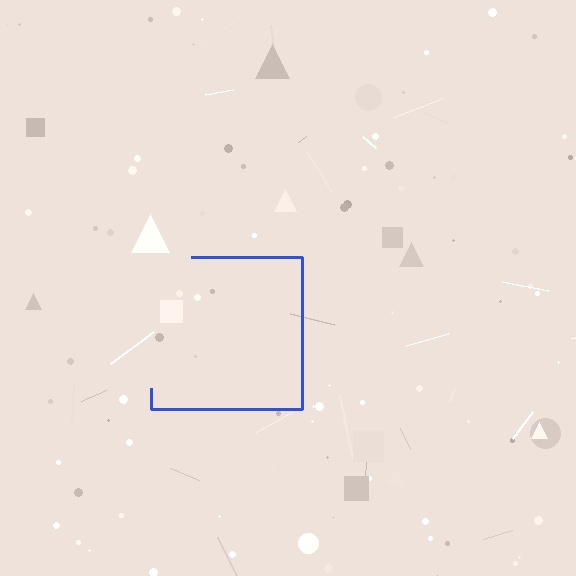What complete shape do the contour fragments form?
The contour fragments form a square.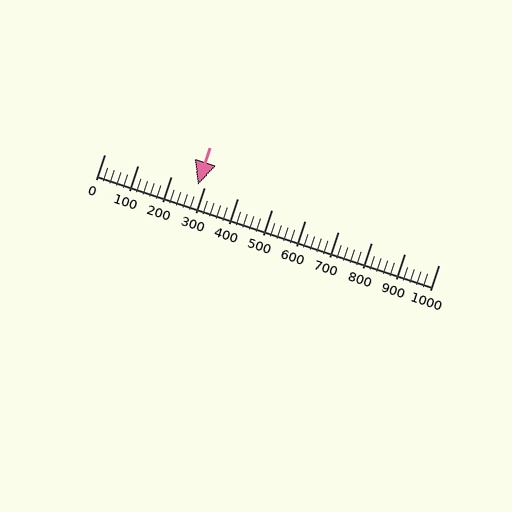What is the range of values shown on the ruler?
The ruler shows values from 0 to 1000.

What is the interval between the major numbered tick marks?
The major tick marks are spaced 100 units apart.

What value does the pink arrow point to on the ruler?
The pink arrow points to approximately 280.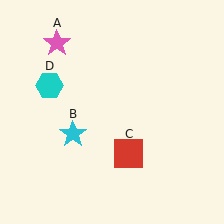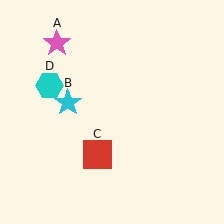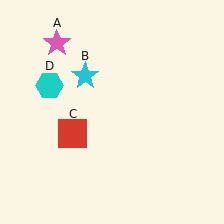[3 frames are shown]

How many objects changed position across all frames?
2 objects changed position: cyan star (object B), red square (object C).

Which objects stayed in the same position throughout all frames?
Pink star (object A) and cyan hexagon (object D) remained stationary.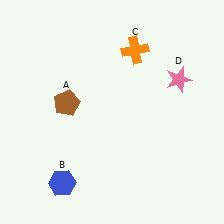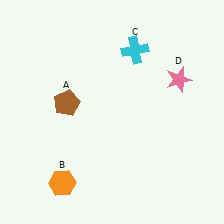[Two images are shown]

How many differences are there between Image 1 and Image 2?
There are 2 differences between the two images.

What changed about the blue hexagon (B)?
In Image 1, B is blue. In Image 2, it changed to orange.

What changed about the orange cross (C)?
In Image 1, C is orange. In Image 2, it changed to cyan.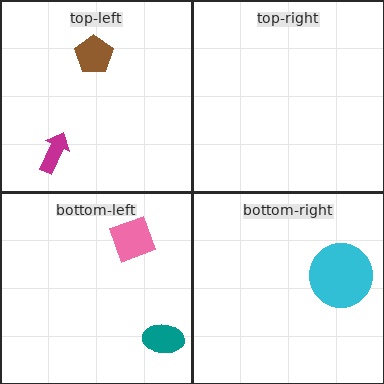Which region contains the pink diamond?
The bottom-left region.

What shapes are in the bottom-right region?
The cyan circle.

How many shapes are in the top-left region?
2.